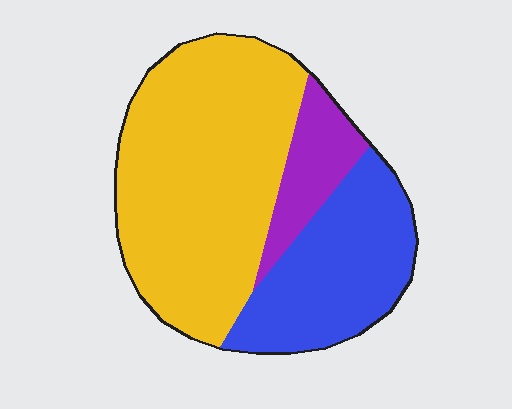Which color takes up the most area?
Yellow, at roughly 60%.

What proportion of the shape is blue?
Blue takes up about one third (1/3) of the shape.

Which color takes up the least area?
Purple, at roughly 10%.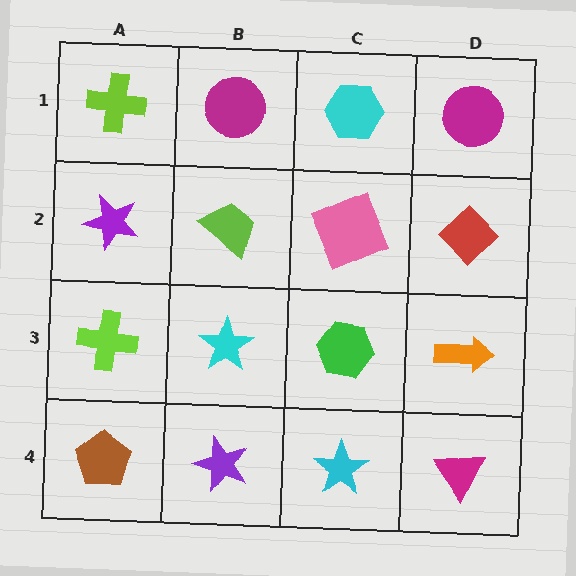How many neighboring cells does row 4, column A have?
2.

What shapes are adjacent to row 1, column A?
A purple star (row 2, column A), a magenta circle (row 1, column B).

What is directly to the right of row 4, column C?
A magenta triangle.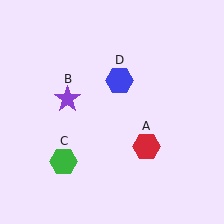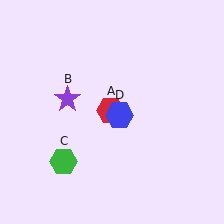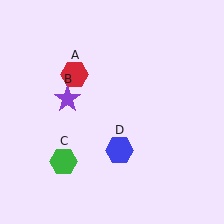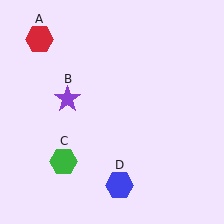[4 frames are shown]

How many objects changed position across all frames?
2 objects changed position: red hexagon (object A), blue hexagon (object D).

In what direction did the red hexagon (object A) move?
The red hexagon (object A) moved up and to the left.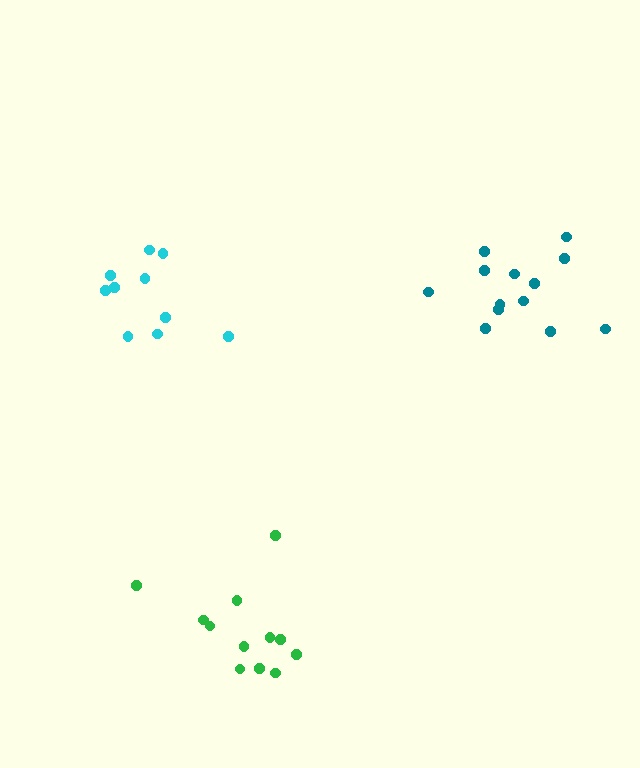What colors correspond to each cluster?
The clusters are colored: teal, green, cyan.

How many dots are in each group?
Group 1: 13 dots, Group 2: 12 dots, Group 3: 10 dots (35 total).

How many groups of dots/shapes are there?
There are 3 groups.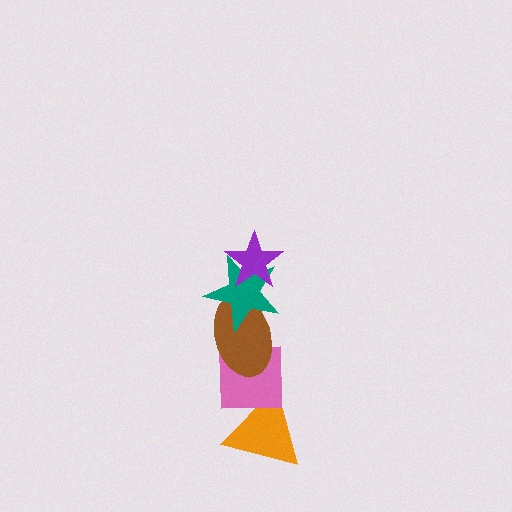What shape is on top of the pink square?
The brown ellipse is on top of the pink square.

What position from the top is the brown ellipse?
The brown ellipse is 3rd from the top.